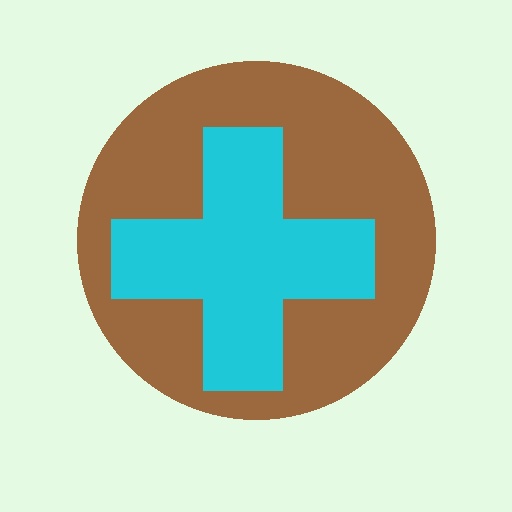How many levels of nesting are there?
2.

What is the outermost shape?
The brown circle.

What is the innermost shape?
The cyan cross.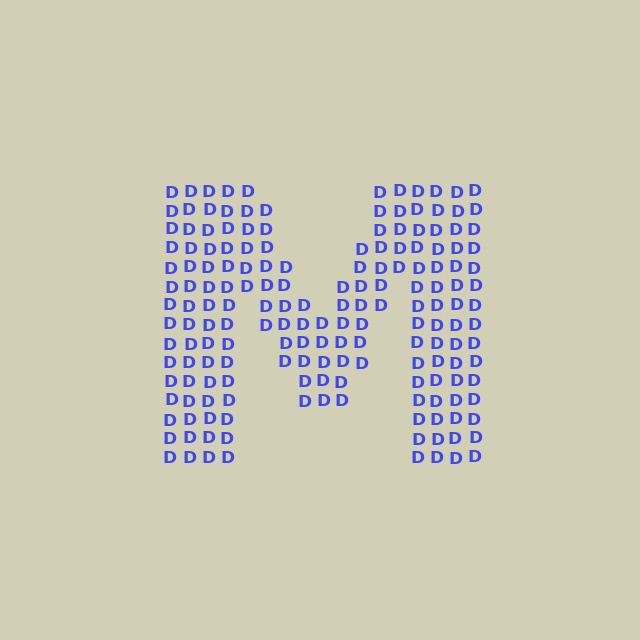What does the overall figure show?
The overall figure shows the letter M.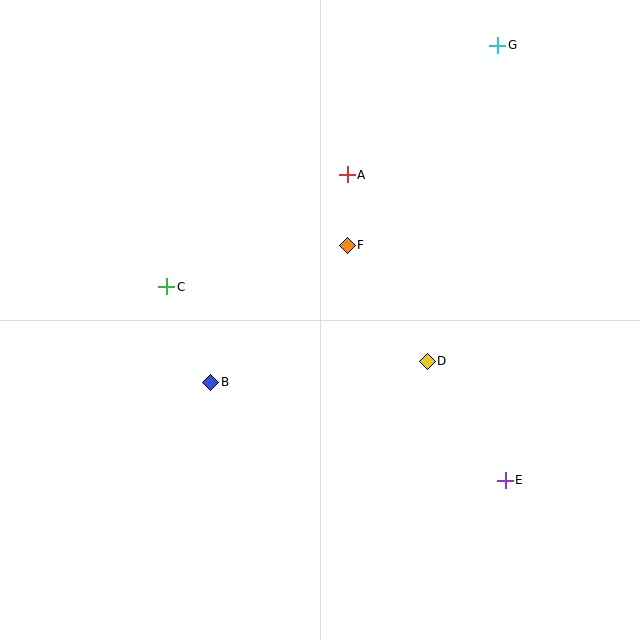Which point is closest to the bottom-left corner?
Point B is closest to the bottom-left corner.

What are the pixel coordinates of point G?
Point G is at (498, 45).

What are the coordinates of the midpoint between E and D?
The midpoint between E and D is at (466, 421).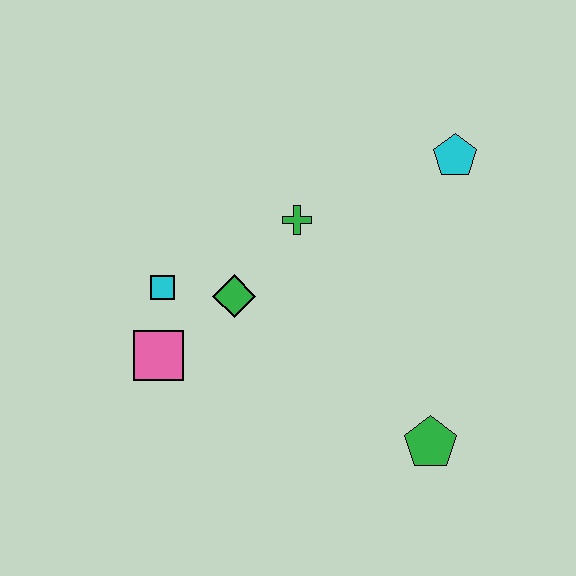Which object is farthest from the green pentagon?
The cyan square is farthest from the green pentagon.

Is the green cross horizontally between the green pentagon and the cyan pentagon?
No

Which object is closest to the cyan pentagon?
The green cross is closest to the cyan pentagon.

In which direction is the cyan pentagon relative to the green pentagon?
The cyan pentagon is above the green pentagon.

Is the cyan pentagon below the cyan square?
No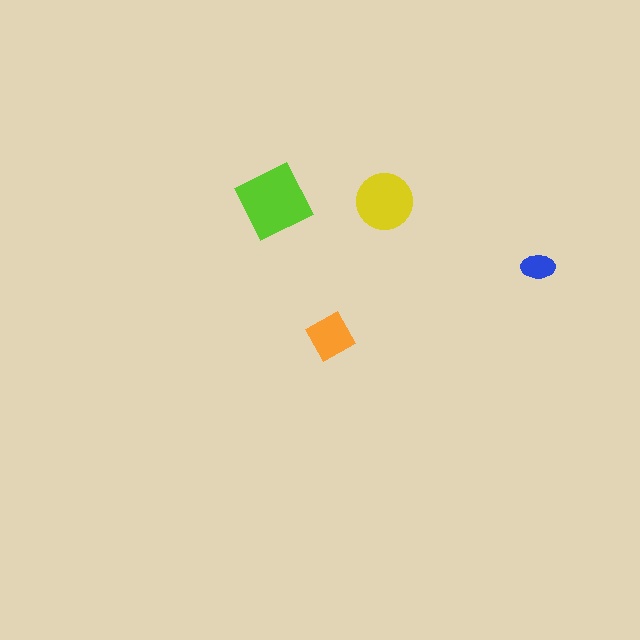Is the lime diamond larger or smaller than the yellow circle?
Larger.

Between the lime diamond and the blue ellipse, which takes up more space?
The lime diamond.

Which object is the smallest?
The blue ellipse.